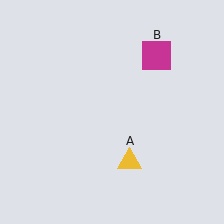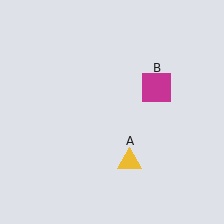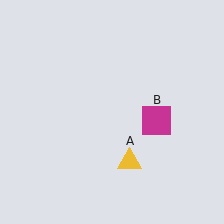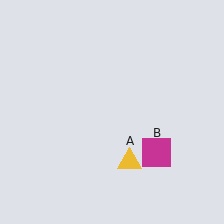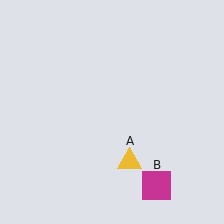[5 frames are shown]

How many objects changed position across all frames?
1 object changed position: magenta square (object B).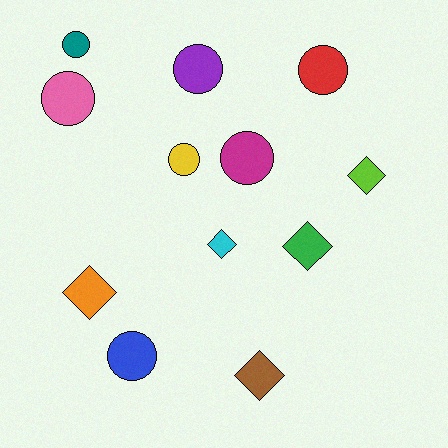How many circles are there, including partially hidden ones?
There are 7 circles.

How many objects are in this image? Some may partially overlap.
There are 12 objects.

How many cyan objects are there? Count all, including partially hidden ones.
There is 1 cyan object.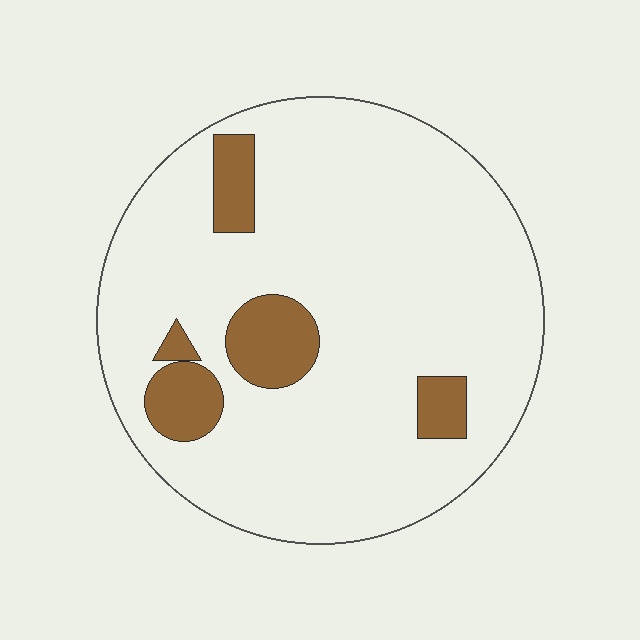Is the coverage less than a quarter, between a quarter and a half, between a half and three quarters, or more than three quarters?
Less than a quarter.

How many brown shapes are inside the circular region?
5.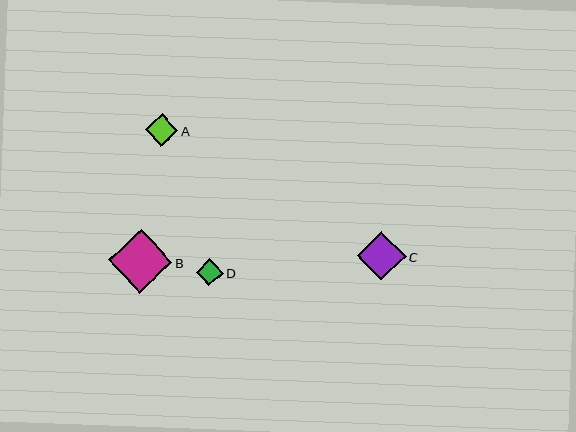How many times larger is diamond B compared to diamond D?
Diamond B is approximately 2.4 times the size of diamond D.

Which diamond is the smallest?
Diamond D is the smallest with a size of approximately 27 pixels.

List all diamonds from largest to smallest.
From largest to smallest: B, C, A, D.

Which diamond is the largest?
Diamond B is the largest with a size of approximately 63 pixels.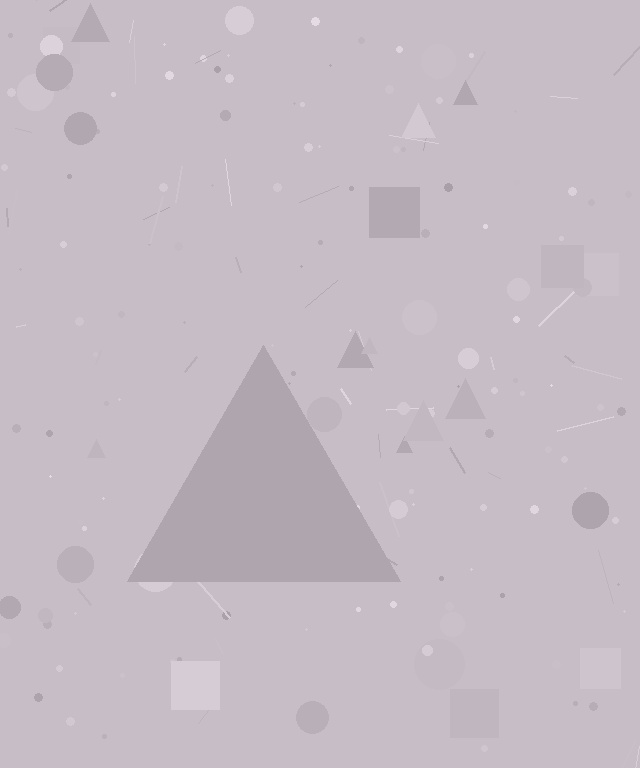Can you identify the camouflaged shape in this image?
The camouflaged shape is a triangle.